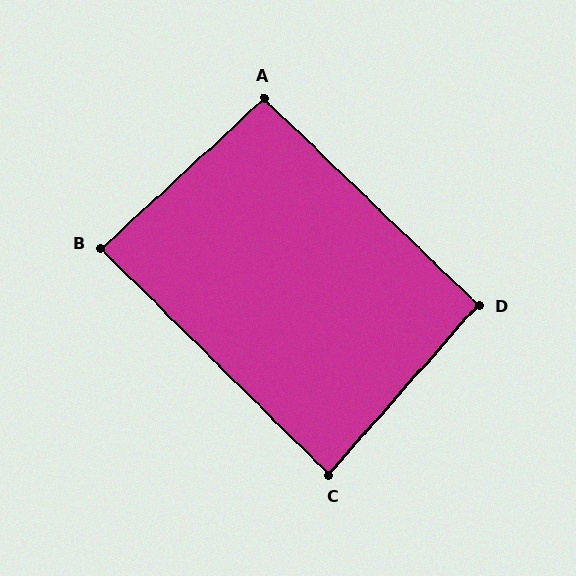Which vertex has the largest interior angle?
A, at approximately 93 degrees.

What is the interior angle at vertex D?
Approximately 93 degrees (approximately right).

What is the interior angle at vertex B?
Approximately 87 degrees (approximately right).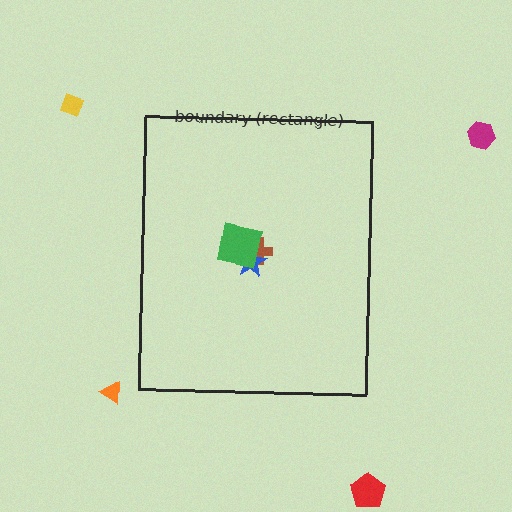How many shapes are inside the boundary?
3 inside, 4 outside.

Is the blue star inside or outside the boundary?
Inside.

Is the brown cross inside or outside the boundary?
Inside.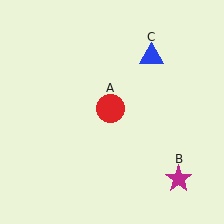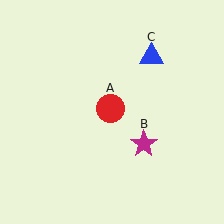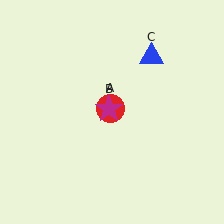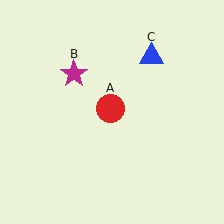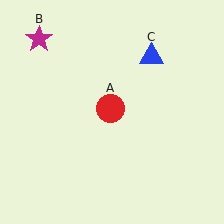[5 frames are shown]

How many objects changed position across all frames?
1 object changed position: magenta star (object B).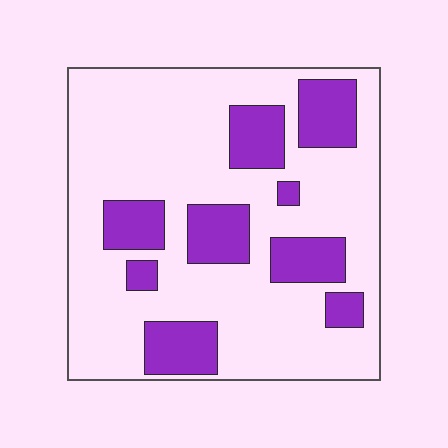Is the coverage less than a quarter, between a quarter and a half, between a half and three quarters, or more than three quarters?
Between a quarter and a half.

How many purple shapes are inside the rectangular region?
9.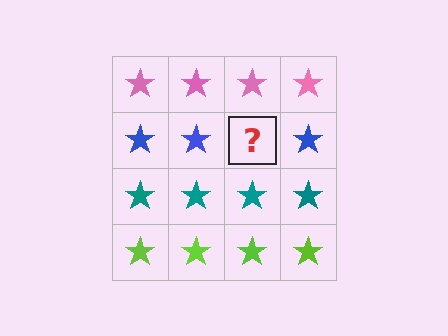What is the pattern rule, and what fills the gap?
The rule is that each row has a consistent color. The gap should be filled with a blue star.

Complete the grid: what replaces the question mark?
The question mark should be replaced with a blue star.